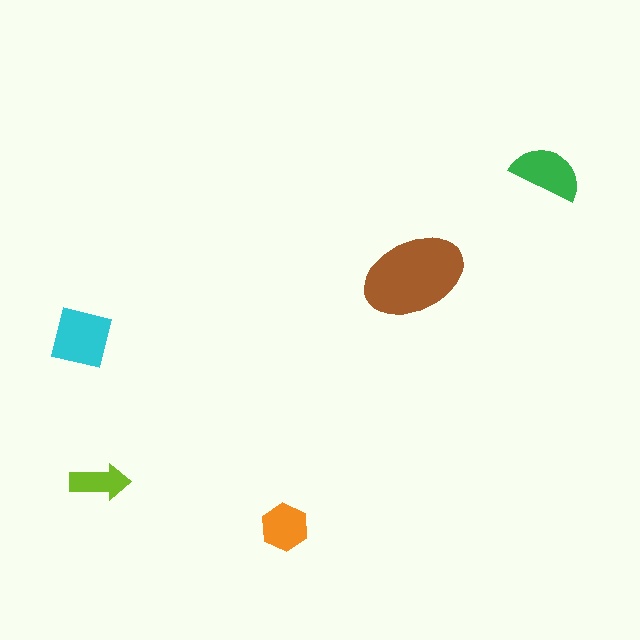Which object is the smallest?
The lime arrow.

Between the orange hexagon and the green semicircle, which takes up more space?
The green semicircle.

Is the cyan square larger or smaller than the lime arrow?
Larger.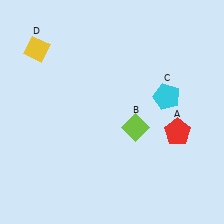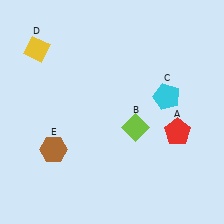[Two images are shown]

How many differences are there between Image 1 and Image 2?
There is 1 difference between the two images.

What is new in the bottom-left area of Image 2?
A brown hexagon (E) was added in the bottom-left area of Image 2.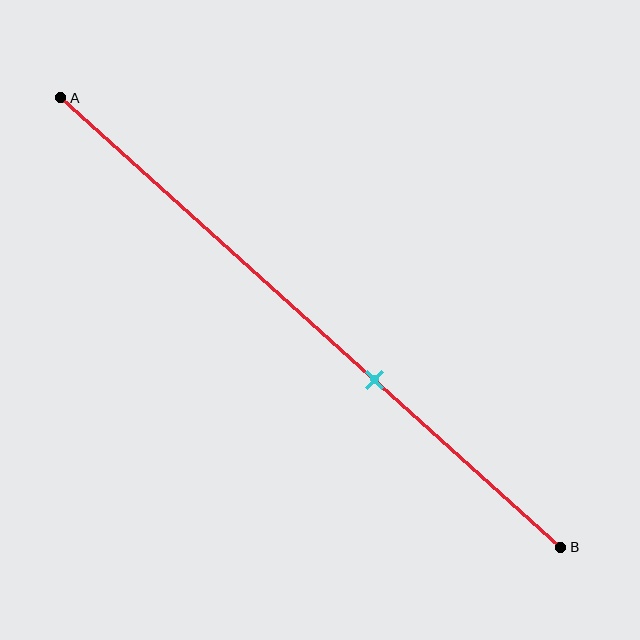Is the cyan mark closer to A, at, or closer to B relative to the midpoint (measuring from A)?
The cyan mark is closer to point B than the midpoint of segment AB.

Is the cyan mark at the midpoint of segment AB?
No, the mark is at about 65% from A, not at the 50% midpoint.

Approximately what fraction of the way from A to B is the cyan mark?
The cyan mark is approximately 65% of the way from A to B.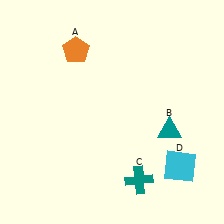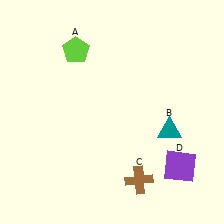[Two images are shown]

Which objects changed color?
A changed from orange to lime. C changed from teal to brown. D changed from cyan to purple.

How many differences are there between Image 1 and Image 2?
There are 3 differences between the two images.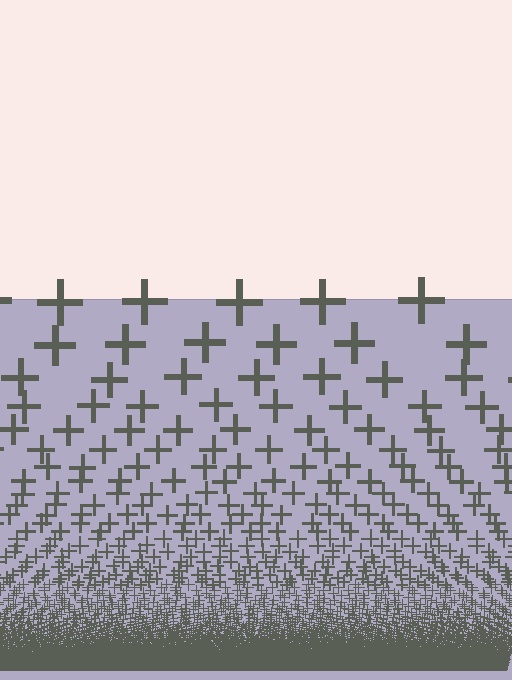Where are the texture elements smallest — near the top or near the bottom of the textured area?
Near the bottom.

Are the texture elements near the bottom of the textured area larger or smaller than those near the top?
Smaller. The gradient is inverted — elements near the bottom are smaller and denser.